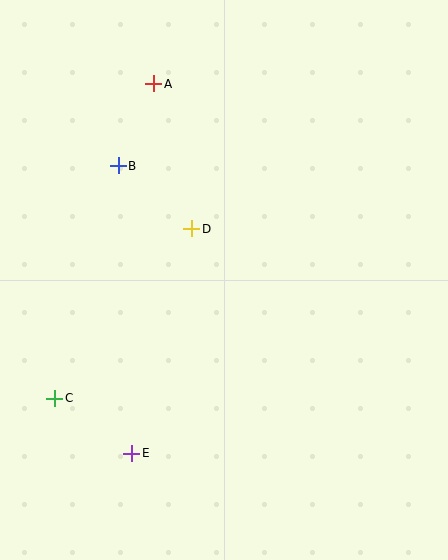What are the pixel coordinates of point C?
Point C is at (55, 398).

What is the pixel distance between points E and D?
The distance between E and D is 232 pixels.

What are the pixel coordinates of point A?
Point A is at (154, 84).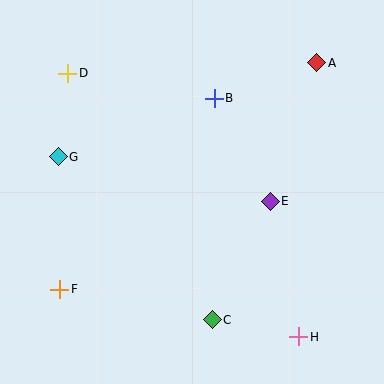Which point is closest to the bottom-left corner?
Point F is closest to the bottom-left corner.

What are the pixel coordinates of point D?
Point D is at (68, 73).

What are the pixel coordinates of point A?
Point A is at (317, 63).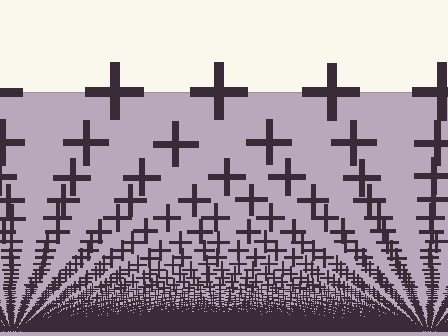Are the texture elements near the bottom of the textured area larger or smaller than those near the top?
Smaller. The gradient is inverted — elements near the bottom are smaller and denser.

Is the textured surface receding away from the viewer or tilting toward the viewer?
The surface appears to tilt toward the viewer. Texture elements get larger and sparser toward the top.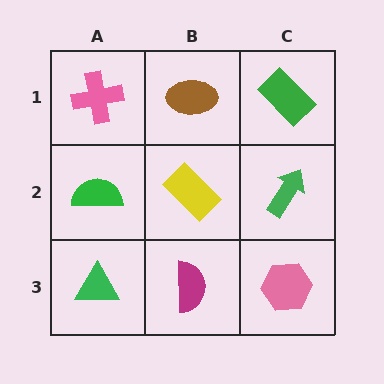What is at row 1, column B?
A brown ellipse.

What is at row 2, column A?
A green semicircle.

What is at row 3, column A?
A green triangle.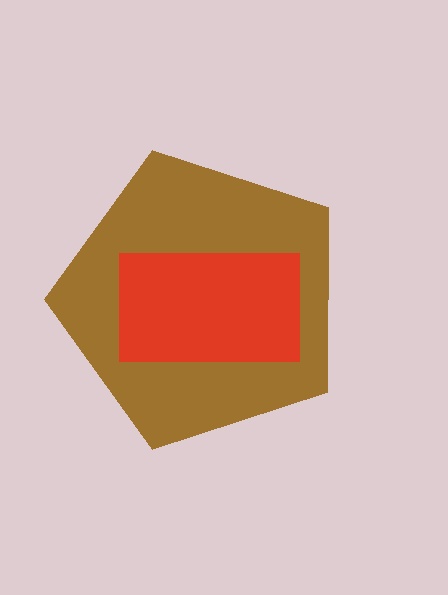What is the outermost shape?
The brown pentagon.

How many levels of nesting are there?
2.